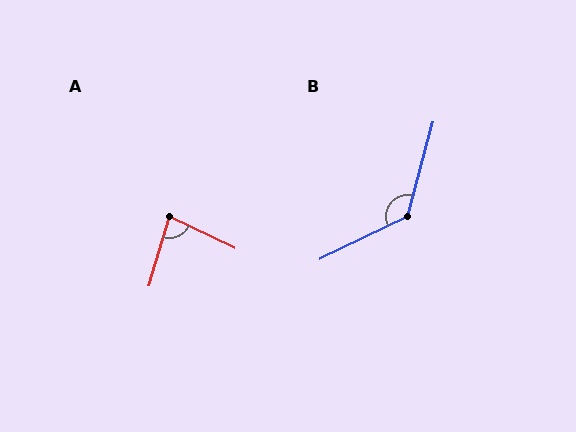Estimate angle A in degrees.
Approximately 81 degrees.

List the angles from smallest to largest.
A (81°), B (131°).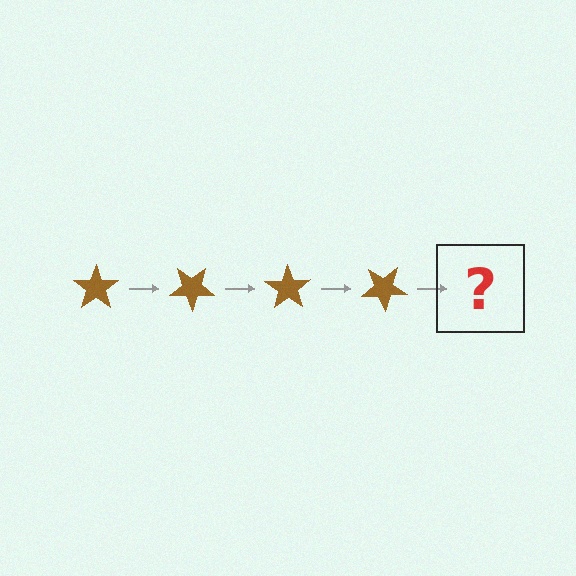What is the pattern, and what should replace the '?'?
The pattern is that the star rotates 35 degrees each step. The '?' should be a brown star rotated 140 degrees.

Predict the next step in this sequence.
The next step is a brown star rotated 140 degrees.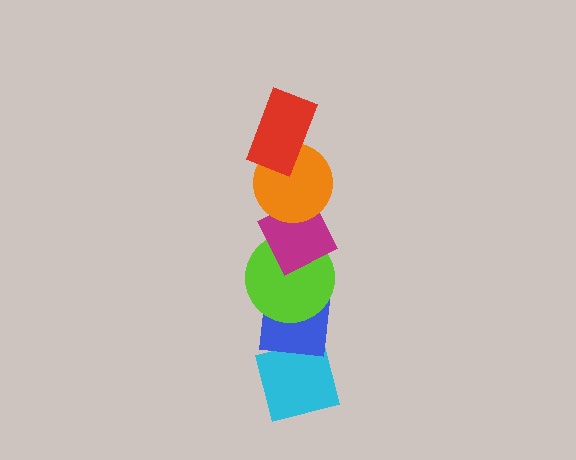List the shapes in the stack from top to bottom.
From top to bottom: the red rectangle, the orange circle, the magenta diamond, the lime circle, the blue square, the cyan square.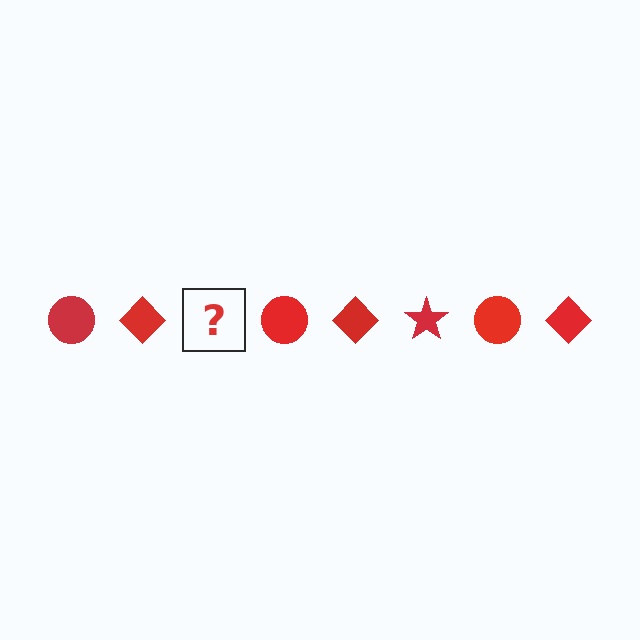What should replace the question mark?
The question mark should be replaced with a red star.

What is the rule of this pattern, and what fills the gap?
The rule is that the pattern cycles through circle, diamond, star shapes in red. The gap should be filled with a red star.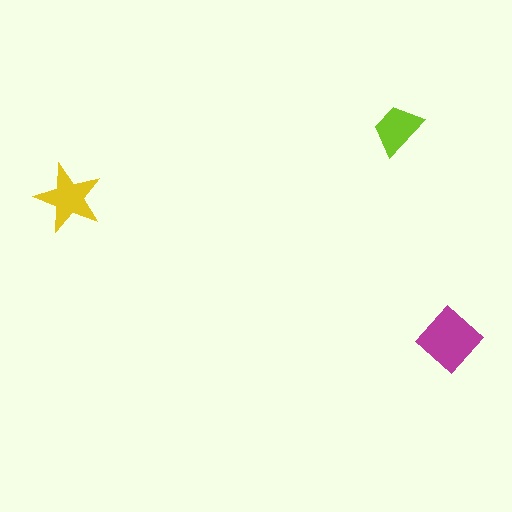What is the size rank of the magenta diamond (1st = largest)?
1st.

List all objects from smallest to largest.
The lime trapezoid, the yellow star, the magenta diamond.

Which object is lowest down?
The magenta diamond is bottommost.